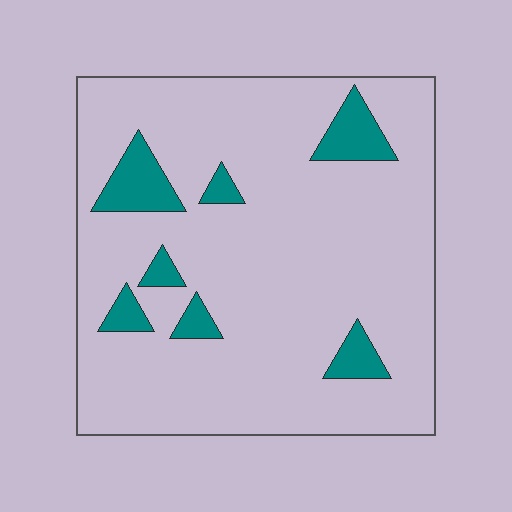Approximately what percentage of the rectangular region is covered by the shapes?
Approximately 10%.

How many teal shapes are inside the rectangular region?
7.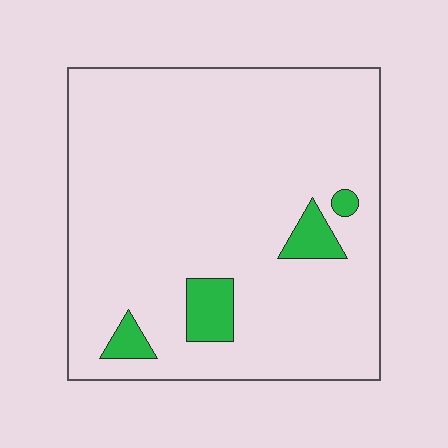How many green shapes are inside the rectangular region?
4.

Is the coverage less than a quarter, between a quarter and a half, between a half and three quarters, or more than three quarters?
Less than a quarter.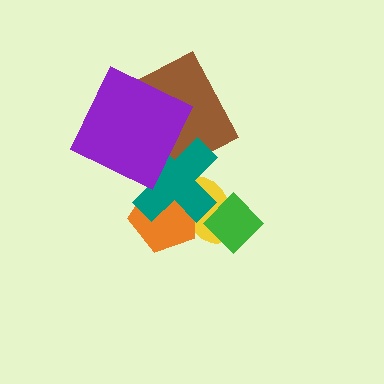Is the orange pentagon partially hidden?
Yes, it is partially covered by another shape.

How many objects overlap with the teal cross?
4 objects overlap with the teal cross.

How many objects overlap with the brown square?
2 objects overlap with the brown square.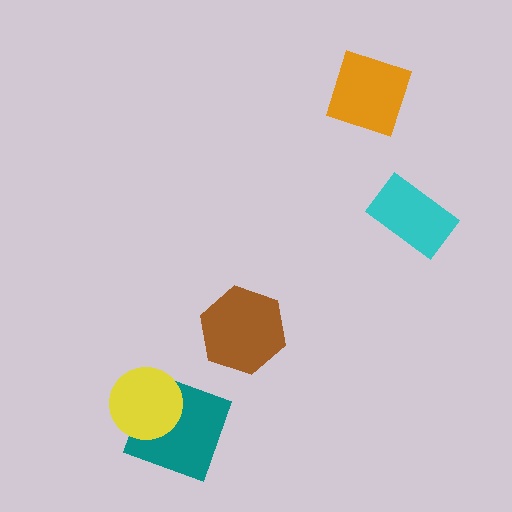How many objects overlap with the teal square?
1 object overlaps with the teal square.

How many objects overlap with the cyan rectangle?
0 objects overlap with the cyan rectangle.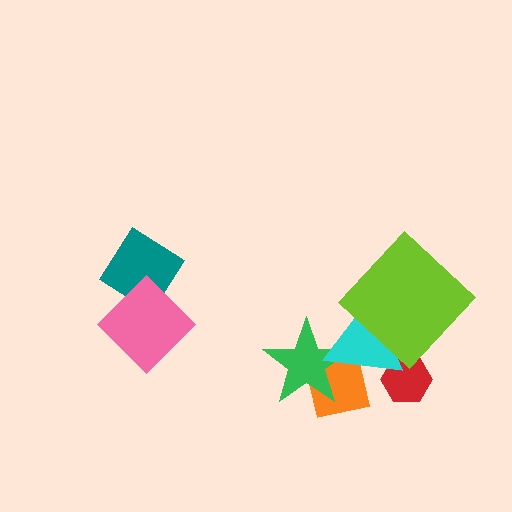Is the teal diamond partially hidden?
Yes, it is partially covered by another shape.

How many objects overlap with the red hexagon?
1 object overlaps with the red hexagon.